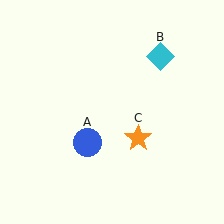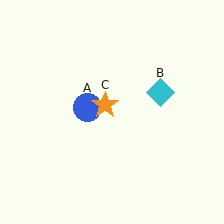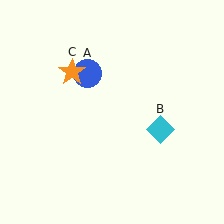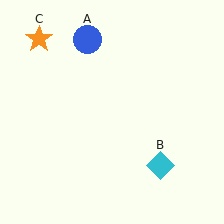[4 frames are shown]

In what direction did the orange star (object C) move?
The orange star (object C) moved up and to the left.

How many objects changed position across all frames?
3 objects changed position: blue circle (object A), cyan diamond (object B), orange star (object C).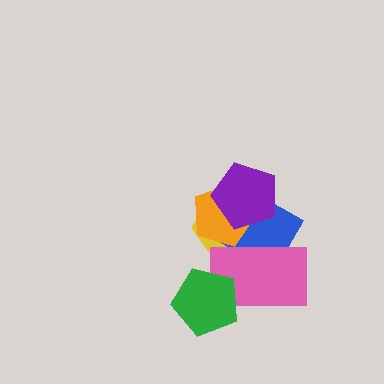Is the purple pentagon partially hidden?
No, no other shape covers it.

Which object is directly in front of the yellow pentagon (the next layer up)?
The blue diamond is directly in front of the yellow pentagon.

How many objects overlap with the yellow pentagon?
4 objects overlap with the yellow pentagon.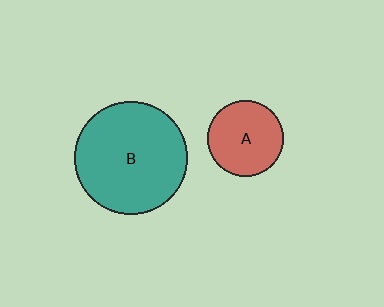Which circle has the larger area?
Circle B (teal).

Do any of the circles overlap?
No, none of the circles overlap.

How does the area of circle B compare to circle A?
Approximately 2.2 times.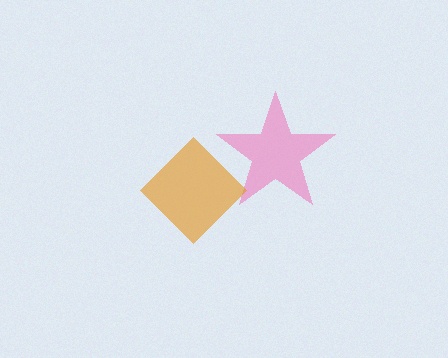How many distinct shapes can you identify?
There are 2 distinct shapes: a pink star, an orange diamond.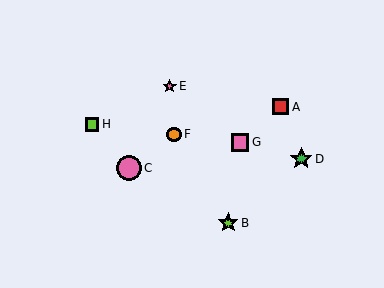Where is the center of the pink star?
The center of the pink star is at (170, 86).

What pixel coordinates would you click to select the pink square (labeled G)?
Click at (240, 142) to select the pink square G.